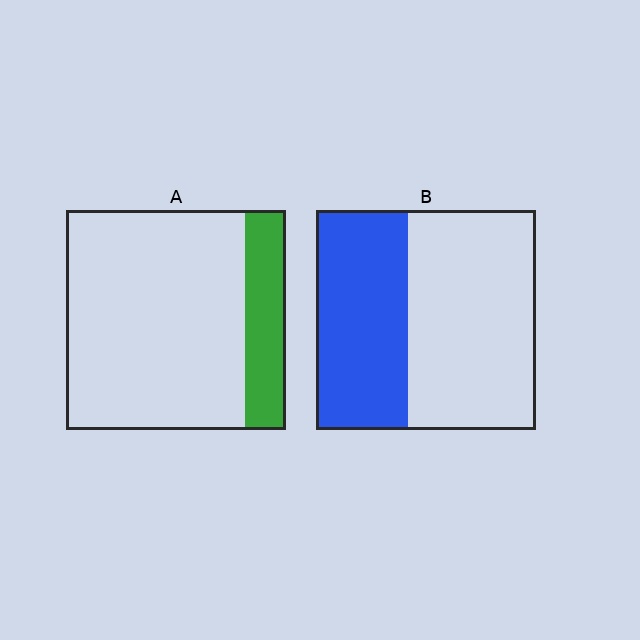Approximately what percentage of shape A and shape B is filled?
A is approximately 20% and B is approximately 40%.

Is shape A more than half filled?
No.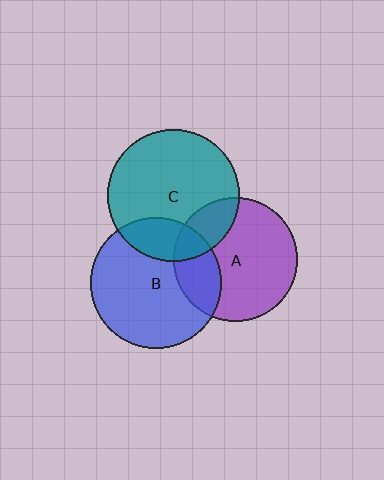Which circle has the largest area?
Circle C (teal).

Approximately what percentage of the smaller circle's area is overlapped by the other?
Approximately 25%.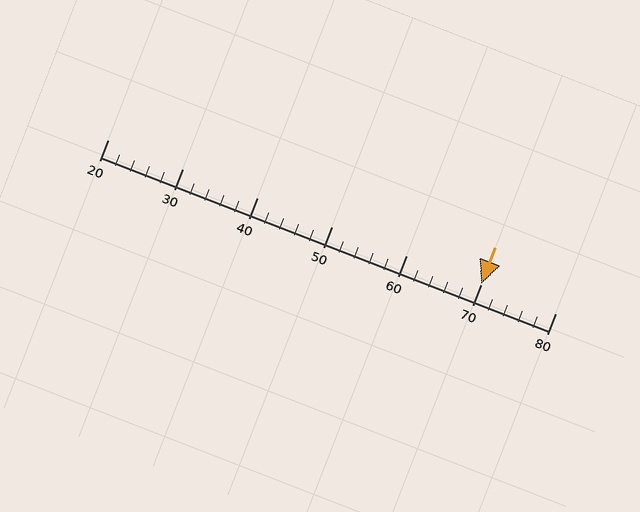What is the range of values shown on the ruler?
The ruler shows values from 20 to 80.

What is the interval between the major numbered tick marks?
The major tick marks are spaced 10 units apart.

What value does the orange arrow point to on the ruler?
The orange arrow points to approximately 70.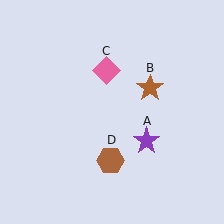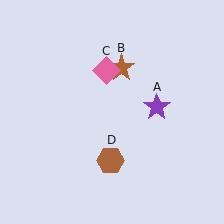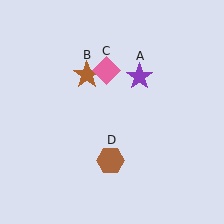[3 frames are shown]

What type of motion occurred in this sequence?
The purple star (object A), brown star (object B) rotated counterclockwise around the center of the scene.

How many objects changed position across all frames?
2 objects changed position: purple star (object A), brown star (object B).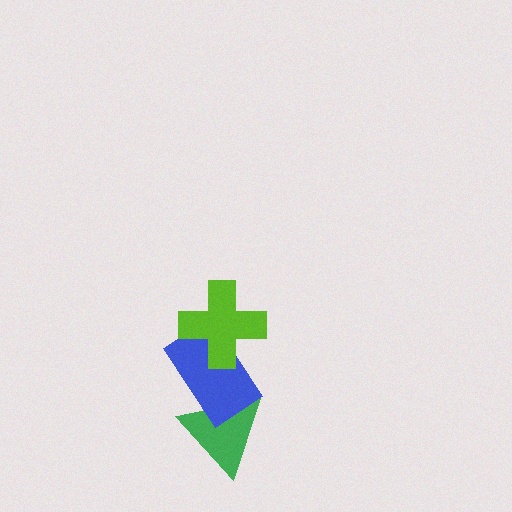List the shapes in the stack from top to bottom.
From top to bottom: the lime cross, the blue rectangle, the green triangle.